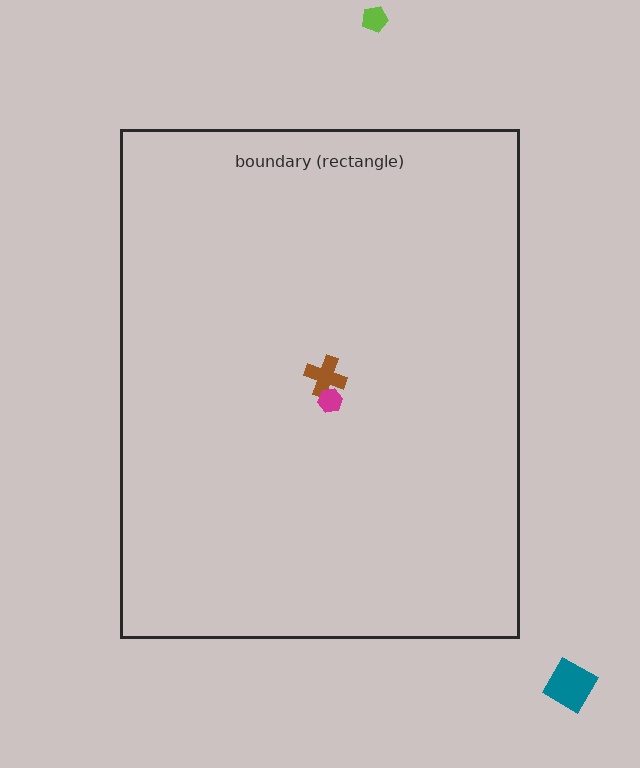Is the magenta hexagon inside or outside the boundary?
Inside.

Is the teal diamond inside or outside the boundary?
Outside.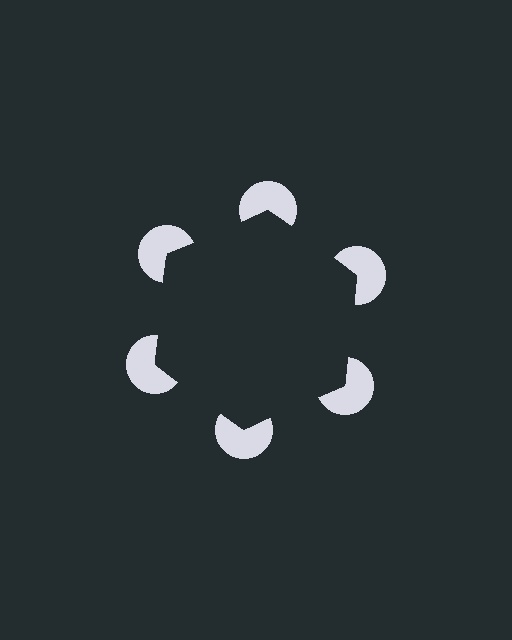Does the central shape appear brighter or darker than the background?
It typically appears slightly darker than the background, even though no actual brightness change is drawn.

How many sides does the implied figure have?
6 sides.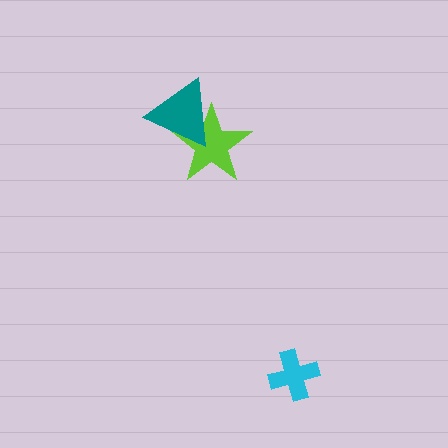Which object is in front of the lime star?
The teal triangle is in front of the lime star.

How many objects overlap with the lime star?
1 object overlaps with the lime star.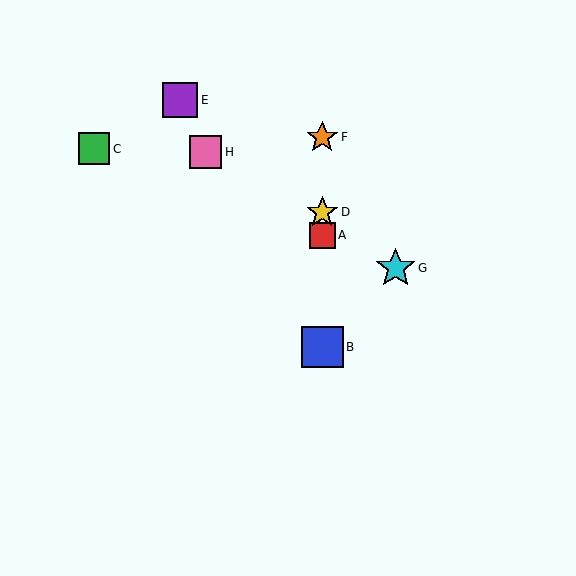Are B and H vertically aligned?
No, B is at x≈322 and H is at x≈206.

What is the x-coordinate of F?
Object F is at x≈322.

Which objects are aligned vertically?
Objects A, B, D, F are aligned vertically.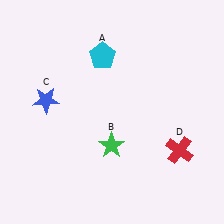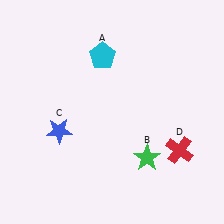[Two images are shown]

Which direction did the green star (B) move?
The green star (B) moved right.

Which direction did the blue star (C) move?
The blue star (C) moved down.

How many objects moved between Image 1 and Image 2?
2 objects moved between the two images.